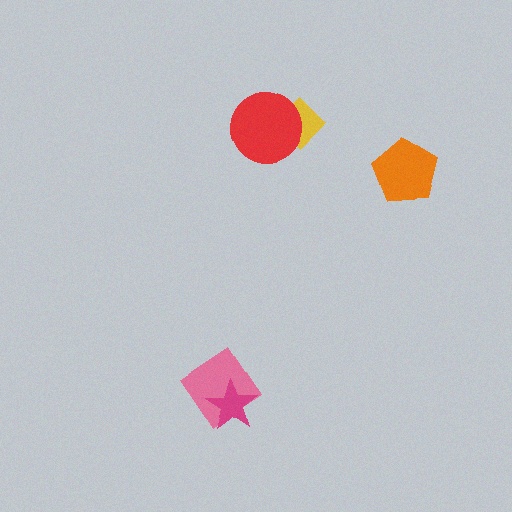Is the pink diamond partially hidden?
Yes, it is partially covered by another shape.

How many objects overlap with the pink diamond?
1 object overlaps with the pink diamond.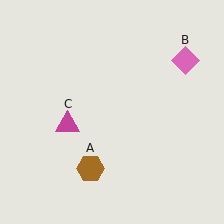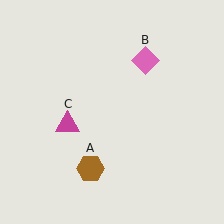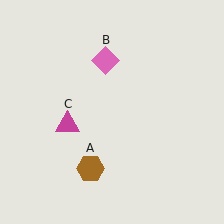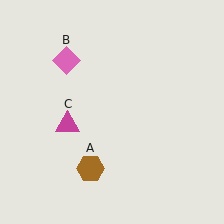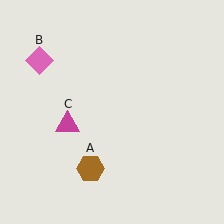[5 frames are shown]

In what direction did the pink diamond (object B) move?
The pink diamond (object B) moved left.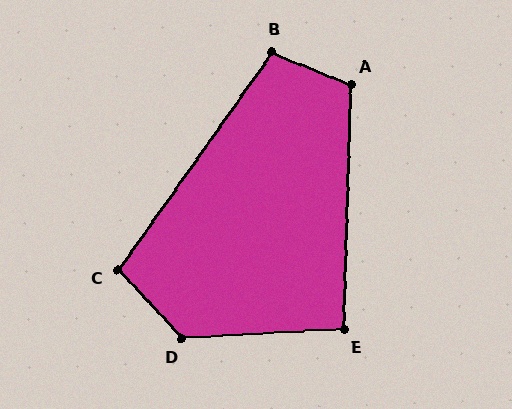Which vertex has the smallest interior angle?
E, at approximately 95 degrees.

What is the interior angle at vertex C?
Approximately 101 degrees (obtuse).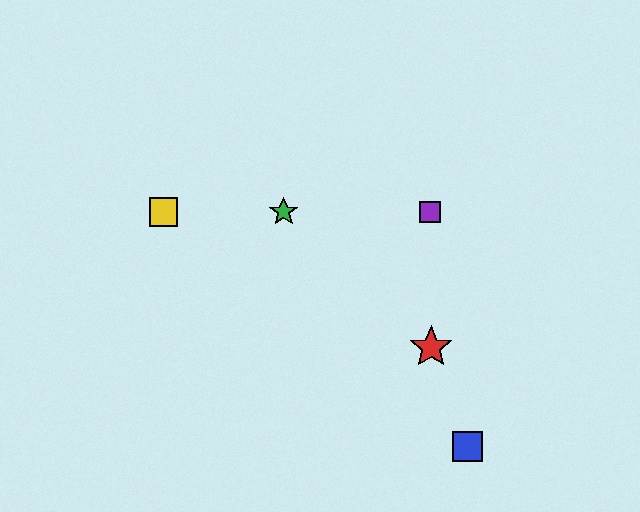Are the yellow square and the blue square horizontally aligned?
No, the yellow square is at y≈212 and the blue square is at y≈446.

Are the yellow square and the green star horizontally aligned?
Yes, both are at y≈212.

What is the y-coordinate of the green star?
The green star is at y≈212.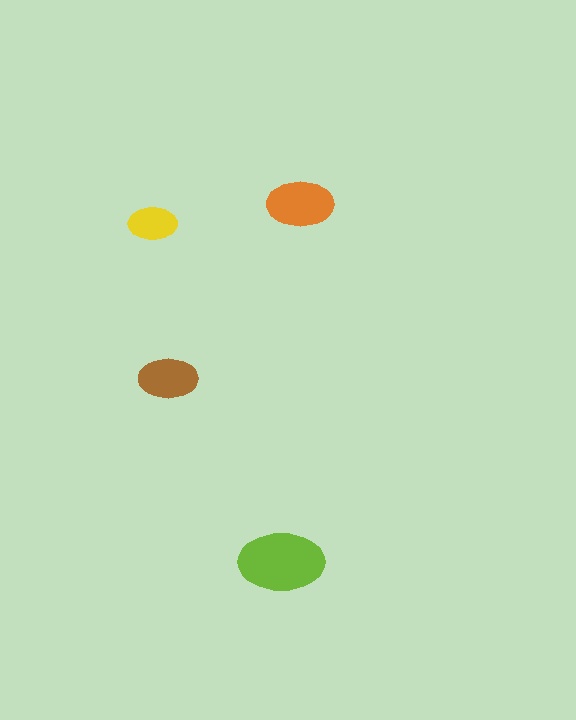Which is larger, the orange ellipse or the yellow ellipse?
The orange one.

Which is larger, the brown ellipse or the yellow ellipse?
The brown one.